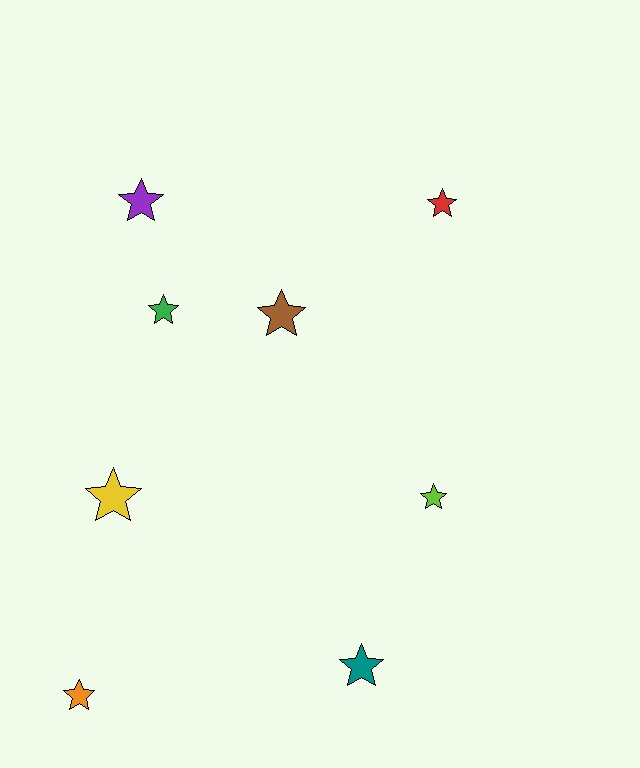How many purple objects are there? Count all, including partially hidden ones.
There is 1 purple object.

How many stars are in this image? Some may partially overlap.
There are 8 stars.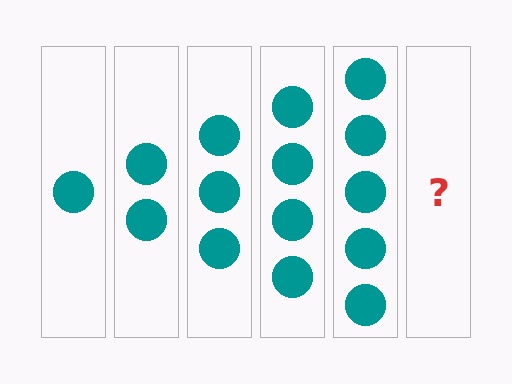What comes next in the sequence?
The next element should be 6 circles.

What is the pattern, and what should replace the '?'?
The pattern is that each step adds one more circle. The '?' should be 6 circles.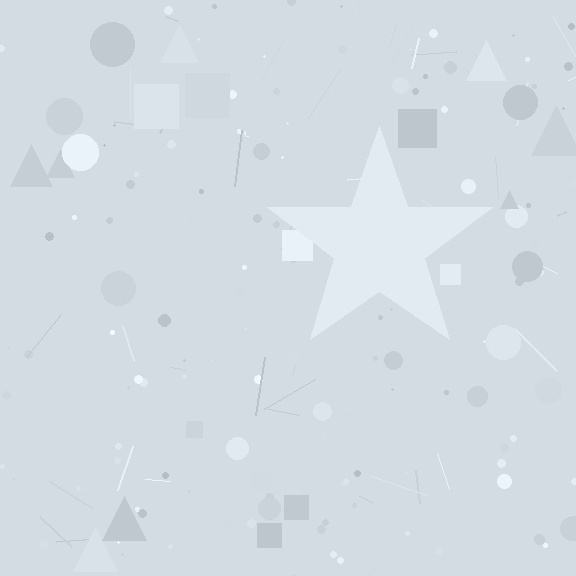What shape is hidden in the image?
A star is hidden in the image.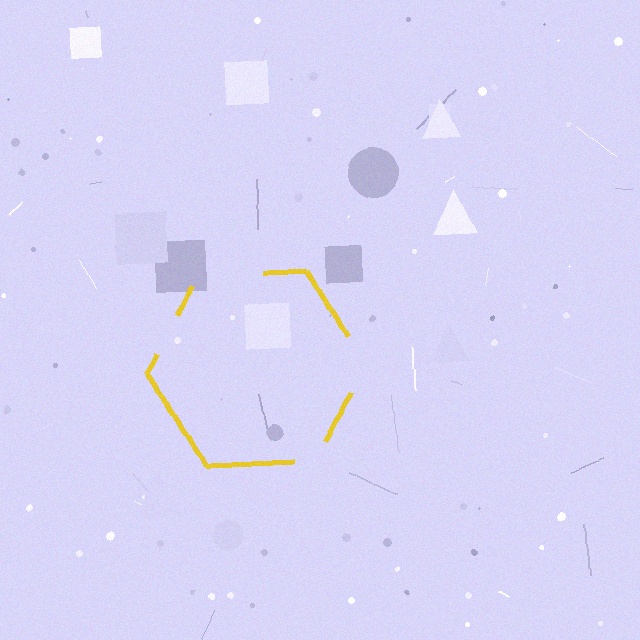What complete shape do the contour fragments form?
The contour fragments form a hexagon.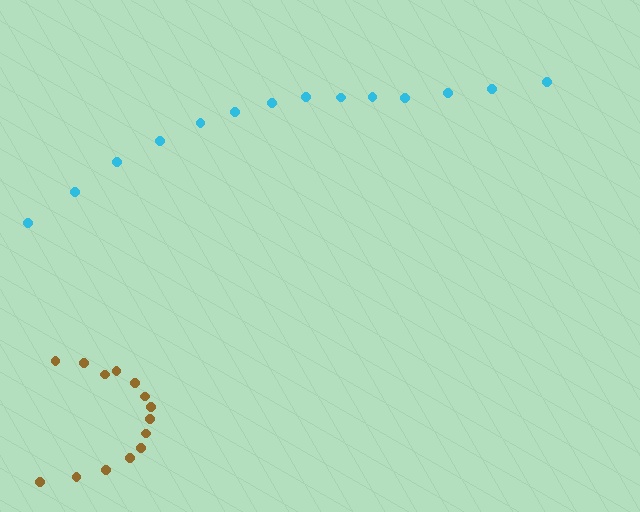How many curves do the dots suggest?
There are 2 distinct paths.